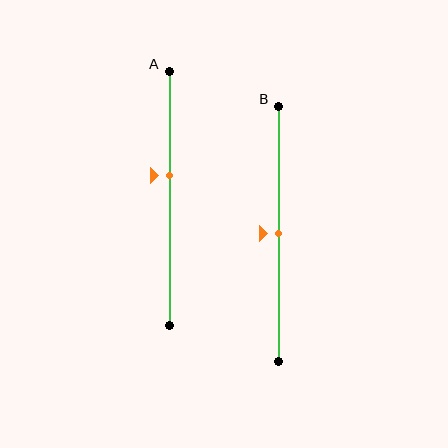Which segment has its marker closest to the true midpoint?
Segment B has its marker closest to the true midpoint.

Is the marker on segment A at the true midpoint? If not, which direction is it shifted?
No, the marker on segment A is shifted upward by about 9% of the segment length.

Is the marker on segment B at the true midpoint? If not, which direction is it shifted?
Yes, the marker on segment B is at the true midpoint.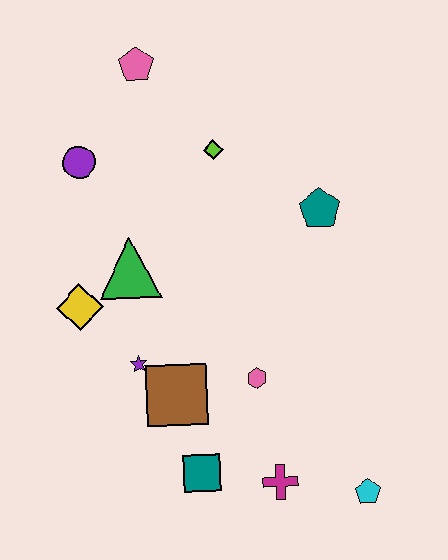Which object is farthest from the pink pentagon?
The cyan pentagon is farthest from the pink pentagon.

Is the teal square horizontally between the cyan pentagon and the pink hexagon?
No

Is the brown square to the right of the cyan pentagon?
No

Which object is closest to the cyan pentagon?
The magenta cross is closest to the cyan pentagon.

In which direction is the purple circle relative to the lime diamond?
The purple circle is to the left of the lime diamond.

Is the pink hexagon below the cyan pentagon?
No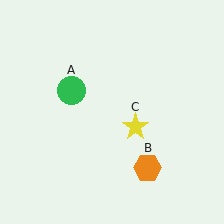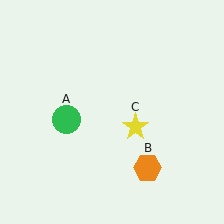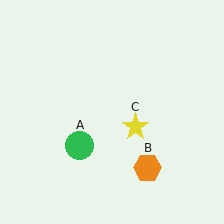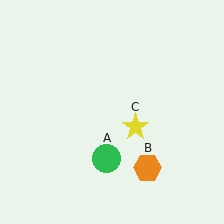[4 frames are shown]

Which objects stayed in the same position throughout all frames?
Orange hexagon (object B) and yellow star (object C) remained stationary.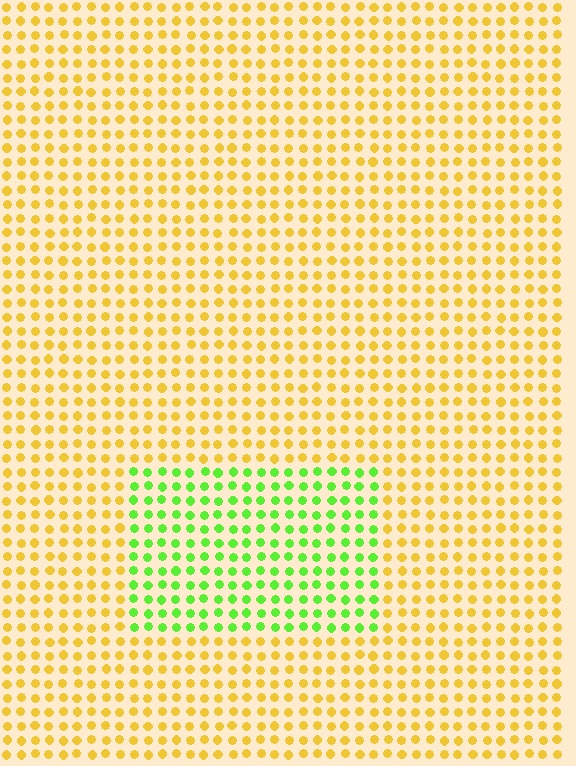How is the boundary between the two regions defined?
The boundary is defined purely by a slight shift in hue (about 61 degrees). Spacing, size, and orientation are identical on both sides.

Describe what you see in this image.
The image is filled with small yellow elements in a uniform arrangement. A rectangle-shaped region is visible where the elements are tinted to a slightly different hue, forming a subtle color boundary.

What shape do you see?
I see a rectangle.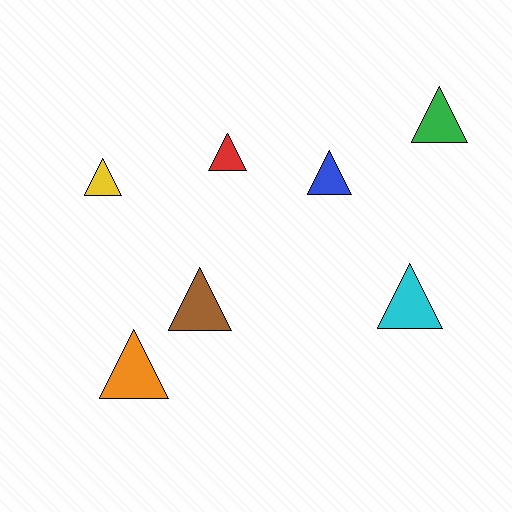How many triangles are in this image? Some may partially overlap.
There are 7 triangles.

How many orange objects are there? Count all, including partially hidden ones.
There is 1 orange object.